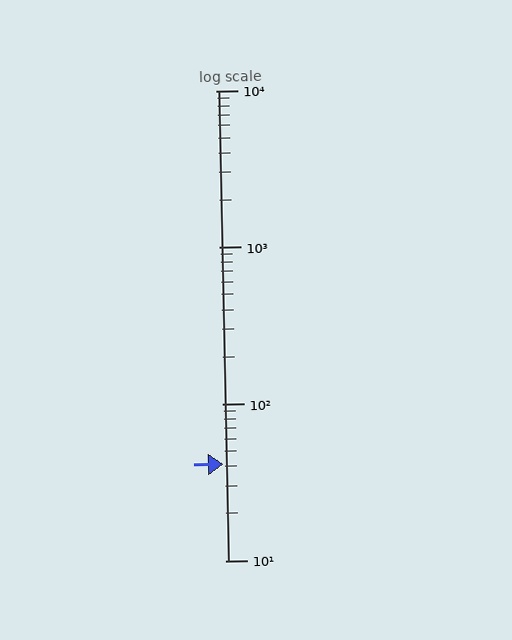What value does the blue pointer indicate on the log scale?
The pointer indicates approximately 41.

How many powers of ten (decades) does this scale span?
The scale spans 3 decades, from 10 to 10000.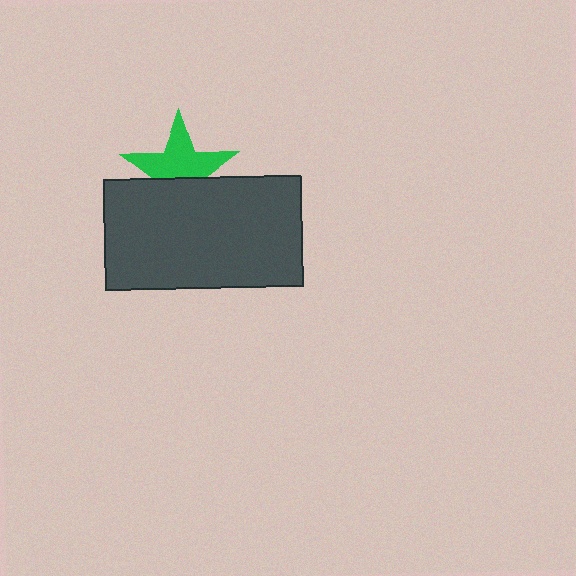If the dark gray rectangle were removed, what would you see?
You would see the complete green star.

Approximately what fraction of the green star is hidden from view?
Roughly 38% of the green star is hidden behind the dark gray rectangle.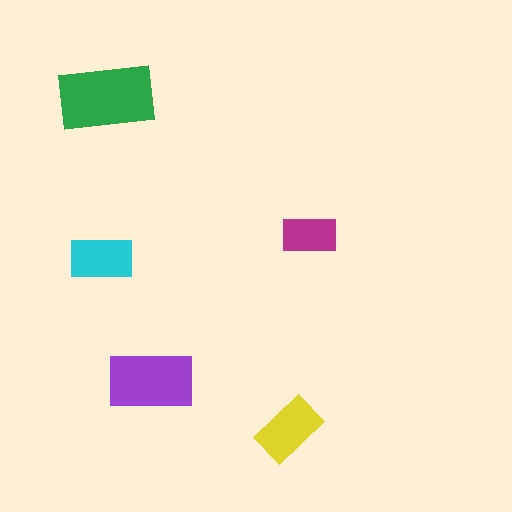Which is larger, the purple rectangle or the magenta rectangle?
The purple one.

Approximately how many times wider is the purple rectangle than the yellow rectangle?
About 1.5 times wider.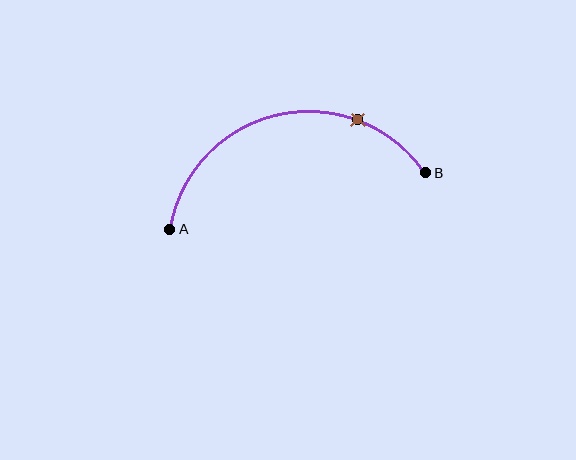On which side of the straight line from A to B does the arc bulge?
The arc bulges above the straight line connecting A and B.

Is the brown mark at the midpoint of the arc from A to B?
No. The brown mark lies on the arc but is closer to endpoint B. The arc midpoint would be at the point on the curve equidistant along the arc from both A and B.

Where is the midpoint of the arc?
The arc midpoint is the point on the curve farthest from the straight line joining A and B. It sits above that line.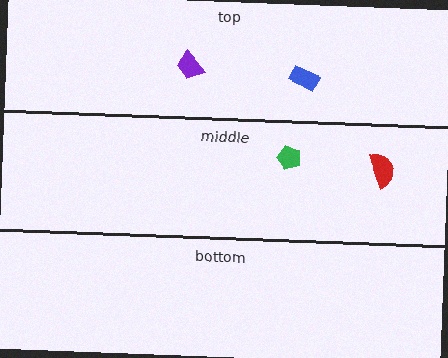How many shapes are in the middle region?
2.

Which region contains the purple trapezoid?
The top region.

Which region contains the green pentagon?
The middle region.